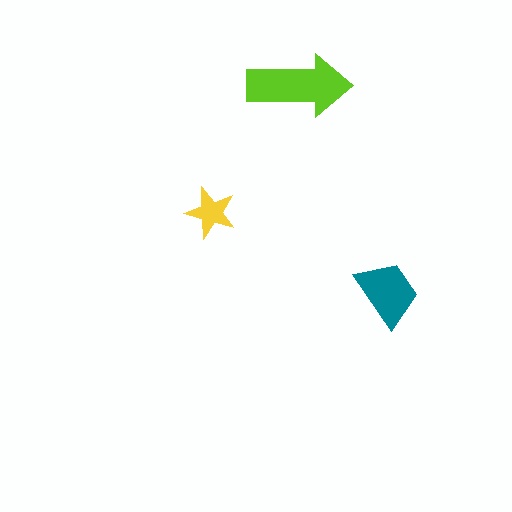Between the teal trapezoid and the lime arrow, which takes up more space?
The lime arrow.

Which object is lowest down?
The teal trapezoid is bottommost.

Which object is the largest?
The lime arrow.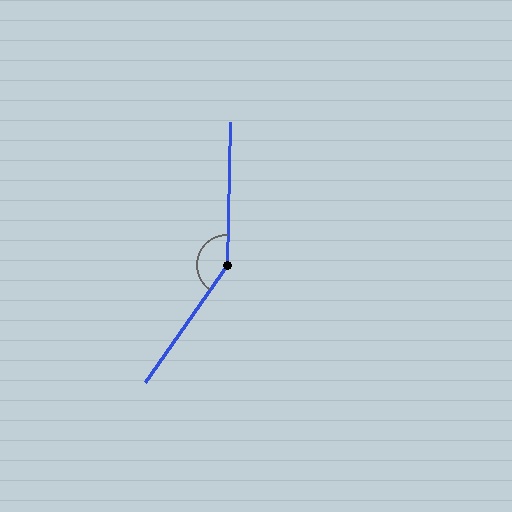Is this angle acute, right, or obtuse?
It is obtuse.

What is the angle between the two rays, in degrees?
Approximately 146 degrees.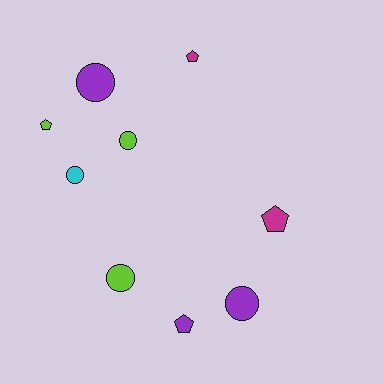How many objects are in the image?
There are 9 objects.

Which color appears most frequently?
Lime, with 3 objects.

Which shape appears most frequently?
Circle, with 5 objects.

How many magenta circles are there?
There are no magenta circles.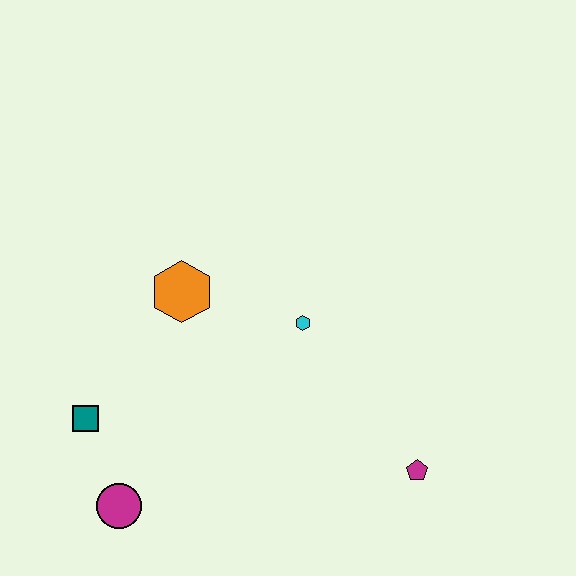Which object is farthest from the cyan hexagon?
The magenta circle is farthest from the cyan hexagon.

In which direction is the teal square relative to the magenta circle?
The teal square is above the magenta circle.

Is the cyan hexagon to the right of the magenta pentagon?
No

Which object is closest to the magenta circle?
The teal square is closest to the magenta circle.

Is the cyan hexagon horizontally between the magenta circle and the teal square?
No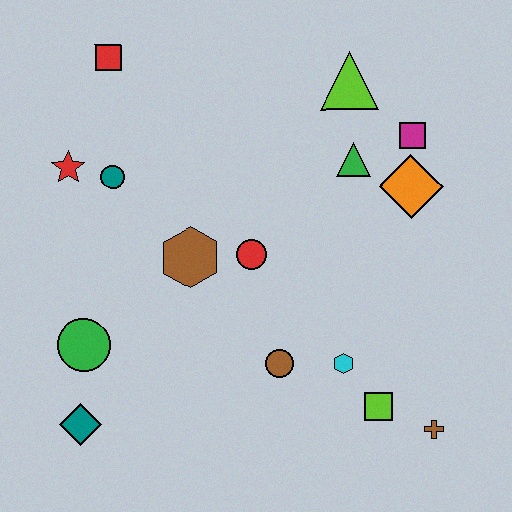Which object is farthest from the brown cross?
The red square is farthest from the brown cross.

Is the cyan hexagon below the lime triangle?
Yes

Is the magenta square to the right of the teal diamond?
Yes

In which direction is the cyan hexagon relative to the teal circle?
The cyan hexagon is to the right of the teal circle.